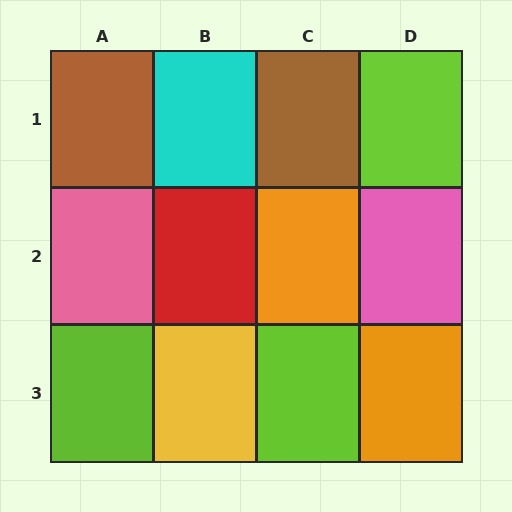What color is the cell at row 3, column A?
Lime.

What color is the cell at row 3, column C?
Lime.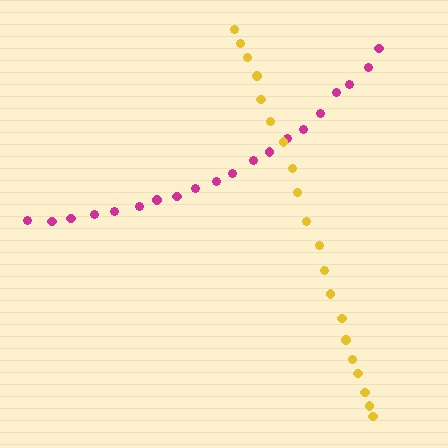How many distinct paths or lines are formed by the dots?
There are 2 distinct paths.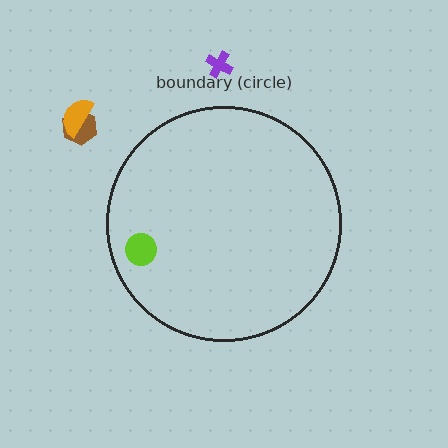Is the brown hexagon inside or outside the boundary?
Outside.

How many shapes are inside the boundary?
1 inside, 3 outside.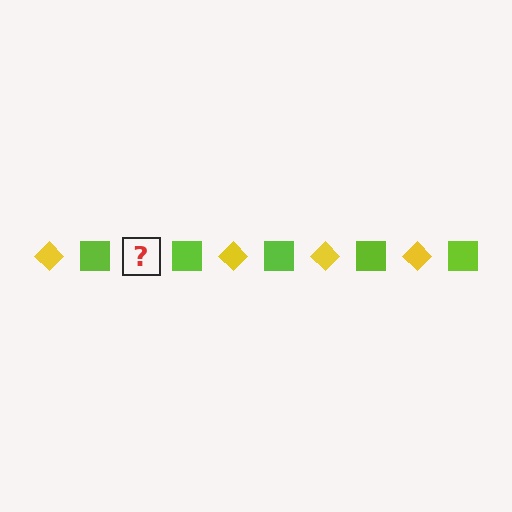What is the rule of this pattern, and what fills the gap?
The rule is that the pattern alternates between yellow diamond and lime square. The gap should be filled with a yellow diamond.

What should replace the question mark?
The question mark should be replaced with a yellow diamond.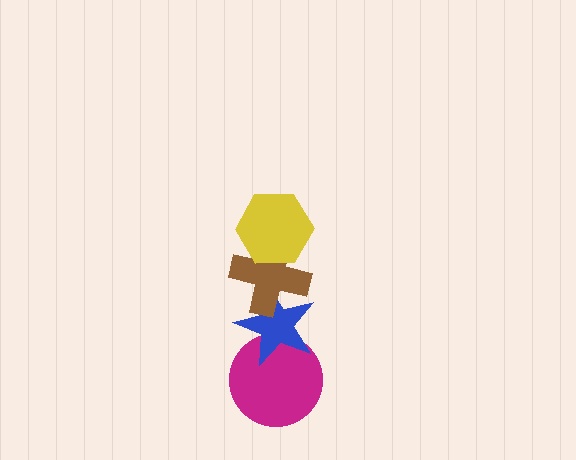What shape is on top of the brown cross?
The yellow hexagon is on top of the brown cross.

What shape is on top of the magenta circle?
The blue star is on top of the magenta circle.